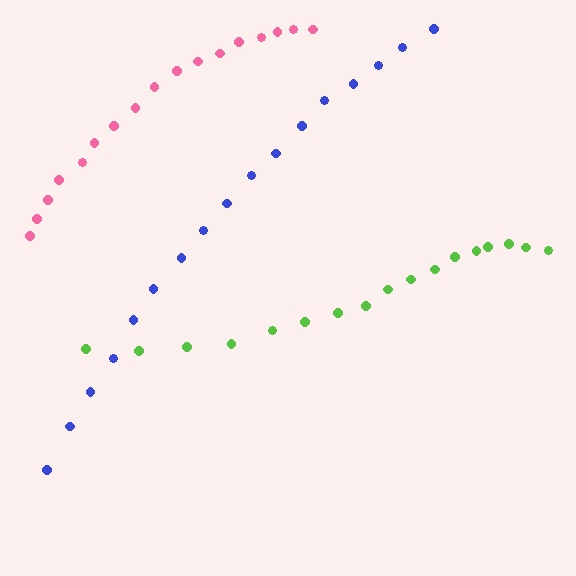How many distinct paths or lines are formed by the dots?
There are 3 distinct paths.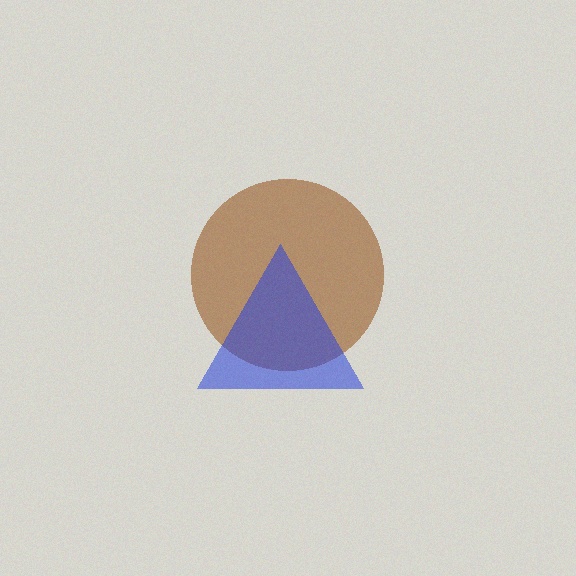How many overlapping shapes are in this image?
There are 2 overlapping shapes in the image.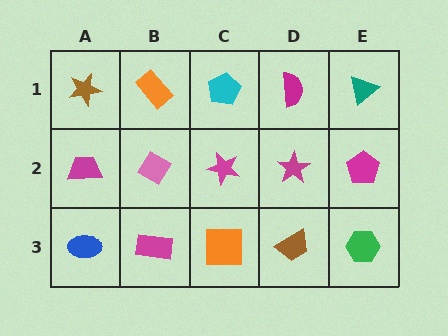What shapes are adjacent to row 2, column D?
A magenta semicircle (row 1, column D), a brown trapezoid (row 3, column D), a magenta star (row 2, column C), a magenta pentagon (row 2, column E).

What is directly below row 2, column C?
An orange square.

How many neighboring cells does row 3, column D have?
3.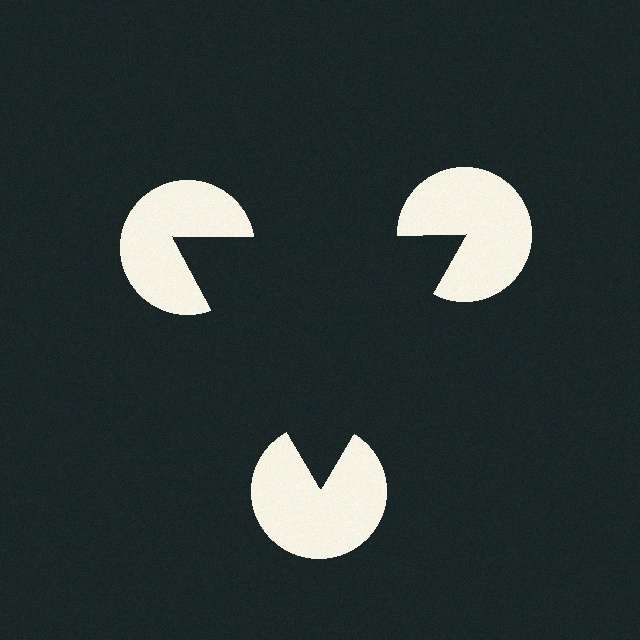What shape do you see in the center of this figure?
An illusory triangle — its edges are inferred from the aligned wedge cuts in the pac-man discs, not physically drawn.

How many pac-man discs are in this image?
There are 3 — one at each vertex of the illusory triangle.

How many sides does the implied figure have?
3 sides.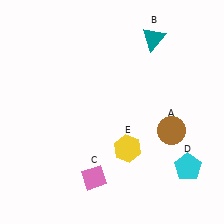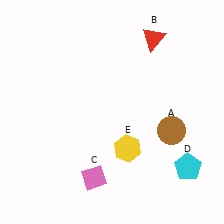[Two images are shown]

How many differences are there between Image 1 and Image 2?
There is 1 difference between the two images.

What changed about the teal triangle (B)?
In Image 1, B is teal. In Image 2, it changed to red.